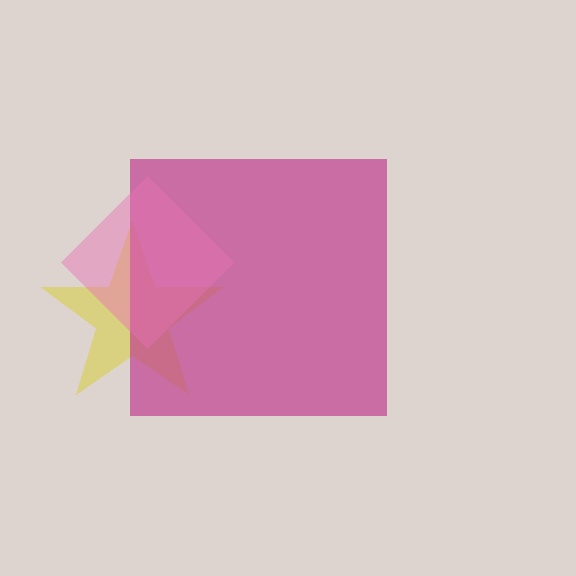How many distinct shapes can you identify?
There are 3 distinct shapes: a yellow star, a magenta square, a pink diamond.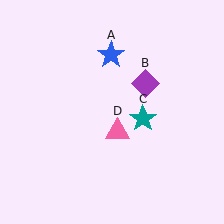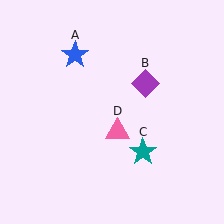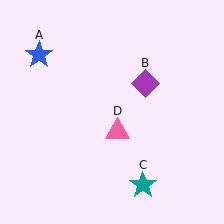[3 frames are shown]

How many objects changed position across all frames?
2 objects changed position: blue star (object A), teal star (object C).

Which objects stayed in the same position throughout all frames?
Purple diamond (object B) and pink triangle (object D) remained stationary.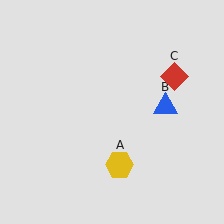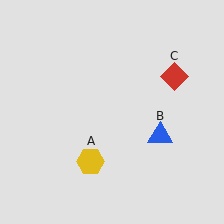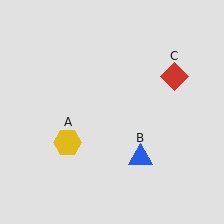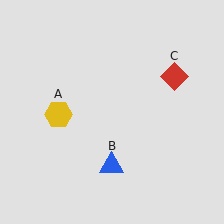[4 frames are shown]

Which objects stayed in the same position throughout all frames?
Red diamond (object C) remained stationary.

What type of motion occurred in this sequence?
The yellow hexagon (object A), blue triangle (object B) rotated clockwise around the center of the scene.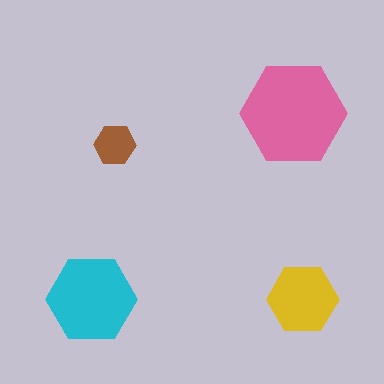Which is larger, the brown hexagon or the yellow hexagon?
The yellow one.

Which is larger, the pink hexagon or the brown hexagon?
The pink one.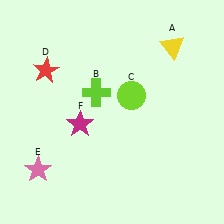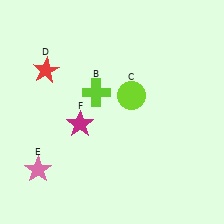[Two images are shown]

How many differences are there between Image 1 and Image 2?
There is 1 difference between the two images.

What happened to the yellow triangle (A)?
The yellow triangle (A) was removed in Image 2. It was in the top-right area of Image 1.